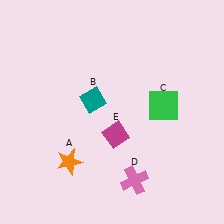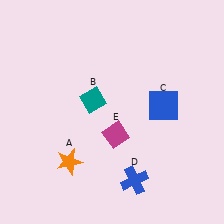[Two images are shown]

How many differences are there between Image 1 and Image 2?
There are 2 differences between the two images.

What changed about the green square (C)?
In Image 1, C is green. In Image 2, it changed to blue.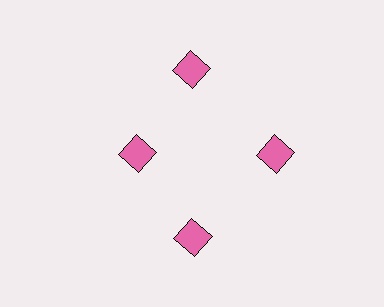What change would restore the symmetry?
The symmetry would be restored by moving it outward, back onto the ring so that all 4 diamonds sit at equal angles and equal distance from the center.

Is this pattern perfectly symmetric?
No. The 4 pink diamonds are arranged in a ring, but one element near the 9 o'clock position is pulled inward toward the center, breaking the 4-fold rotational symmetry.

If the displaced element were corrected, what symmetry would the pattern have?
It would have 4-fold rotational symmetry — the pattern would map onto itself every 90 degrees.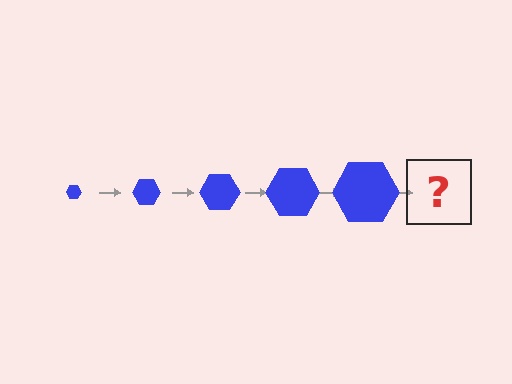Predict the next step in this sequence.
The next step is a blue hexagon, larger than the previous one.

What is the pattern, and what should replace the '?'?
The pattern is that the hexagon gets progressively larger each step. The '?' should be a blue hexagon, larger than the previous one.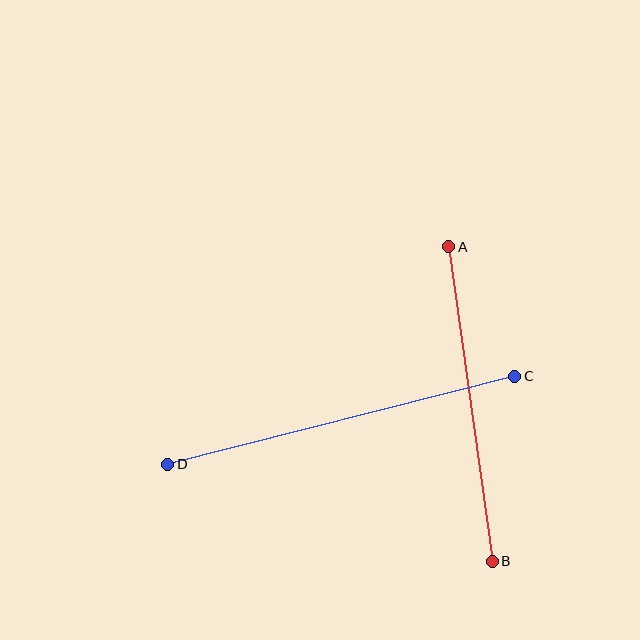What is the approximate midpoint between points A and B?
The midpoint is at approximately (470, 404) pixels.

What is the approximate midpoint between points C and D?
The midpoint is at approximately (341, 420) pixels.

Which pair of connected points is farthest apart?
Points C and D are farthest apart.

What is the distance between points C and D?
The distance is approximately 358 pixels.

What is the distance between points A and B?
The distance is approximately 317 pixels.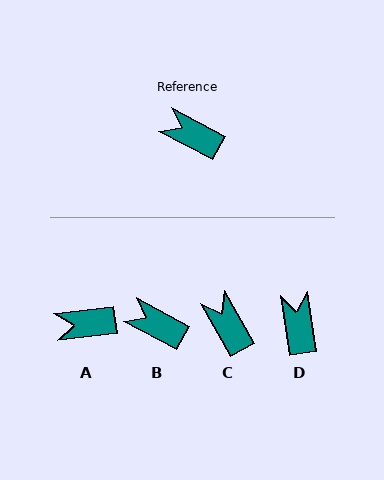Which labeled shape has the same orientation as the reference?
B.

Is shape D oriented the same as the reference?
No, it is off by about 52 degrees.